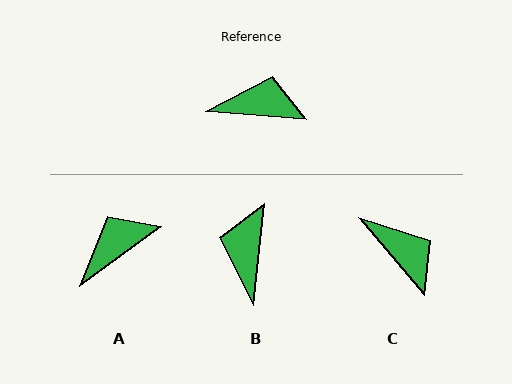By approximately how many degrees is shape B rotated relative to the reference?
Approximately 89 degrees counter-clockwise.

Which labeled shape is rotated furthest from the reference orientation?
B, about 89 degrees away.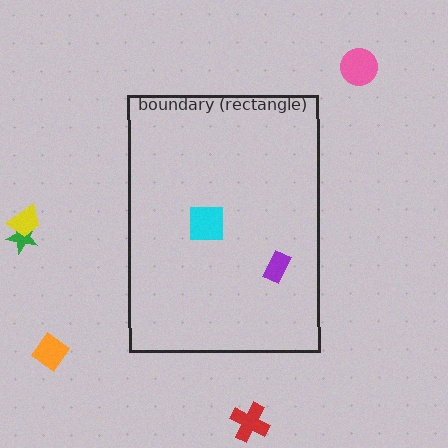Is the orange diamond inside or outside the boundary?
Outside.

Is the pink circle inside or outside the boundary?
Outside.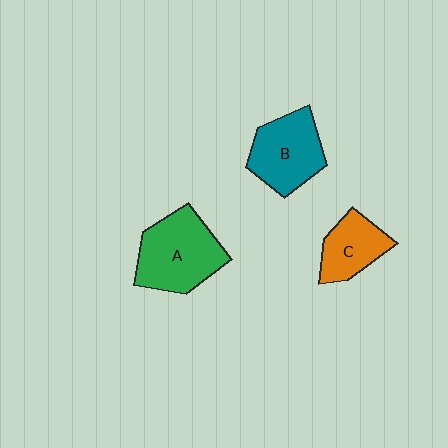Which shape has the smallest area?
Shape C (orange).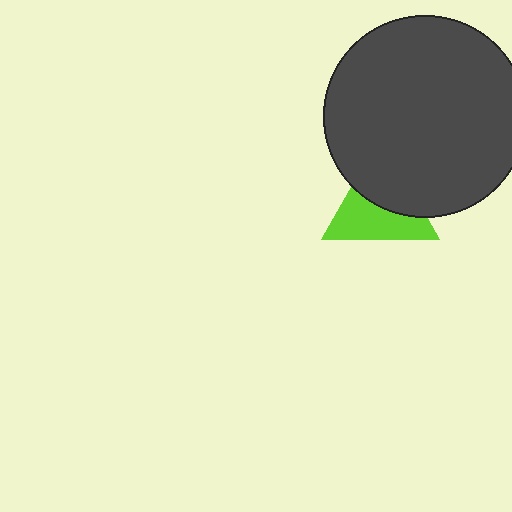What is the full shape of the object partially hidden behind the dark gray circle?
The partially hidden object is a lime triangle.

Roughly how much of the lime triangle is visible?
About half of it is visible (roughly 53%).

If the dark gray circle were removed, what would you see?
You would see the complete lime triangle.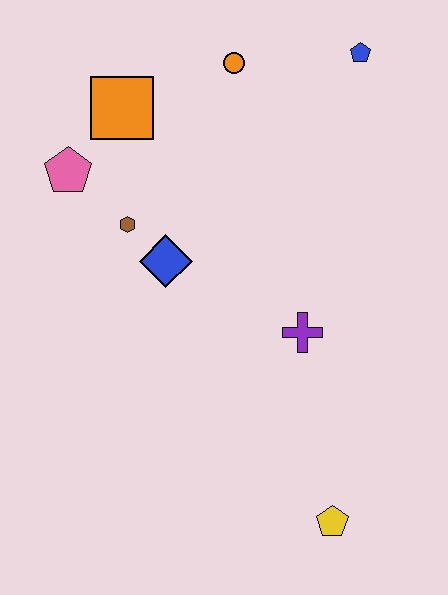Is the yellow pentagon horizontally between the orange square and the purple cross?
No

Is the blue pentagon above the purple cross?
Yes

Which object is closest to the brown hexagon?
The blue diamond is closest to the brown hexagon.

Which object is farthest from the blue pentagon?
The yellow pentagon is farthest from the blue pentagon.